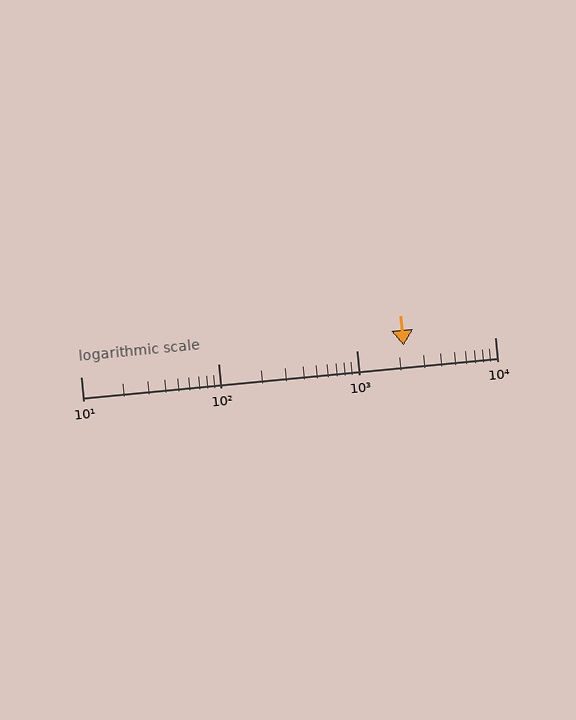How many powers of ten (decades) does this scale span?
The scale spans 3 decades, from 10 to 10000.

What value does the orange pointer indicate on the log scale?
The pointer indicates approximately 2200.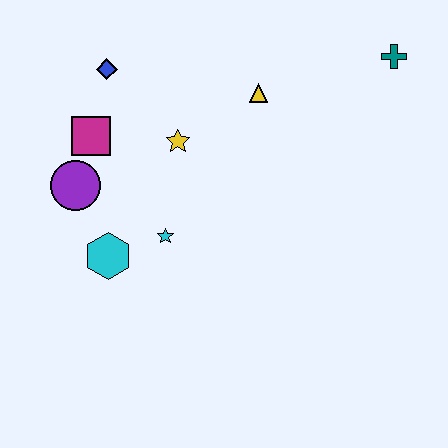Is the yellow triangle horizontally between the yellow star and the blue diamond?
No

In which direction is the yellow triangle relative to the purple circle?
The yellow triangle is to the right of the purple circle.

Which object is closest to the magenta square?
The purple circle is closest to the magenta square.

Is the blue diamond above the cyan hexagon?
Yes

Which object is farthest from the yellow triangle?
The cyan hexagon is farthest from the yellow triangle.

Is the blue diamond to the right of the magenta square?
Yes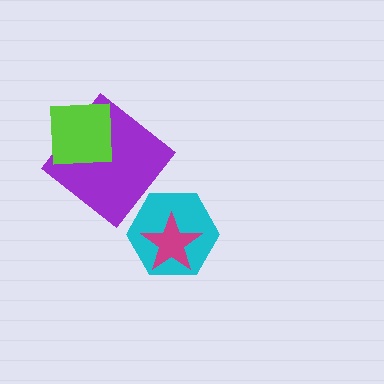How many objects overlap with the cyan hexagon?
1 object overlaps with the cyan hexagon.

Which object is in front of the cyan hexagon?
The magenta star is in front of the cyan hexagon.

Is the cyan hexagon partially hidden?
Yes, it is partially covered by another shape.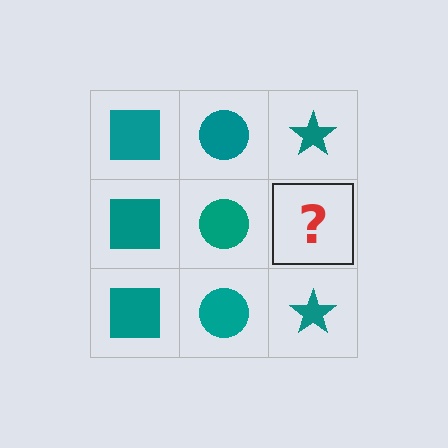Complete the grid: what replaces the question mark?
The question mark should be replaced with a teal star.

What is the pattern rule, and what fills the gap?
The rule is that each column has a consistent shape. The gap should be filled with a teal star.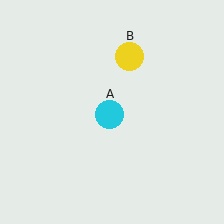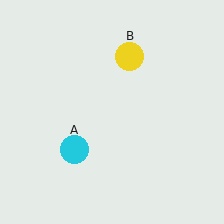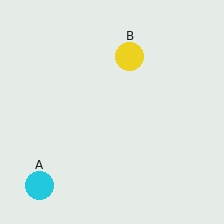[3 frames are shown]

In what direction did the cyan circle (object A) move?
The cyan circle (object A) moved down and to the left.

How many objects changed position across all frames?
1 object changed position: cyan circle (object A).